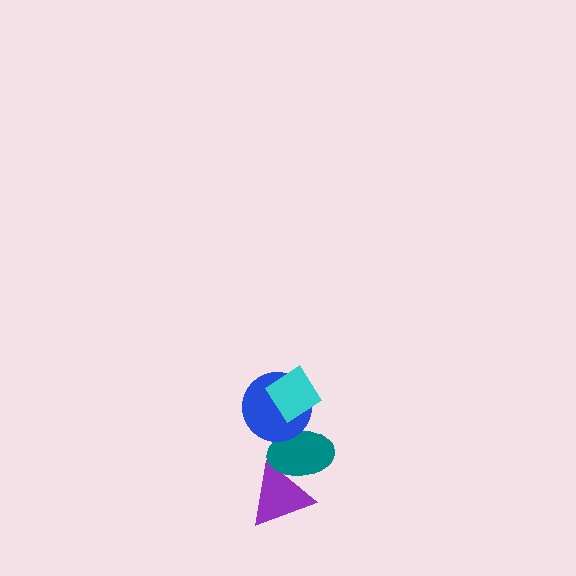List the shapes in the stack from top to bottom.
From top to bottom: the cyan diamond, the blue circle, the teal ellipse, the purple triangle.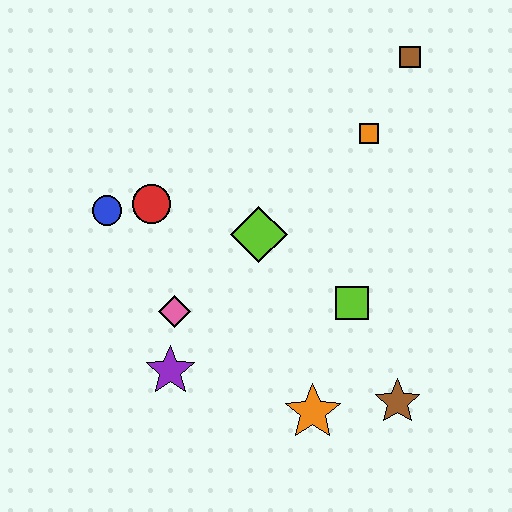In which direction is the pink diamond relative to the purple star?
The pink diamond is above the purple star.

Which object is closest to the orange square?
The brown square is closest to the orange square.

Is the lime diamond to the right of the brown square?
No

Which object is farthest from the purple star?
The brown square is farthest from the purple star.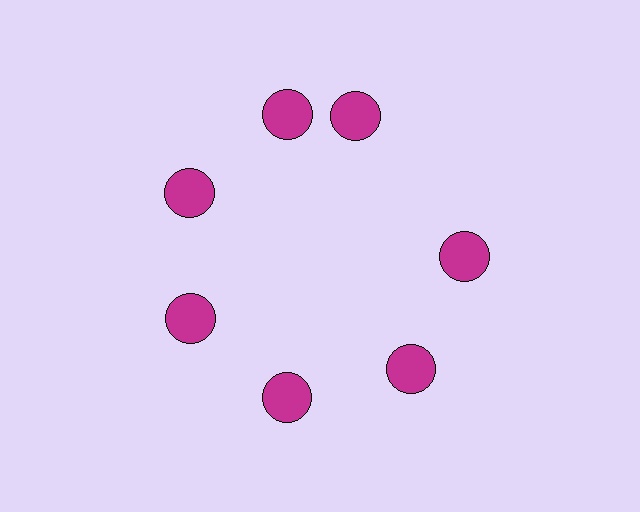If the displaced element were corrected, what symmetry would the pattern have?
It would have 7-fold rotational symmetry — the pattern would map onto itself every 51 degrees.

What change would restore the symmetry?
The symmetry would be restored by rotating it back into even spacing with its neighbors so that all 7 circles sit at equal angles and equal distance from the center.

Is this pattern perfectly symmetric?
No. The 7 magenta circles are arranged in a ring, but one element near the 1 o'clock position is rotated out of alignment along the ring, breaking the 7-fold rotational symmetry.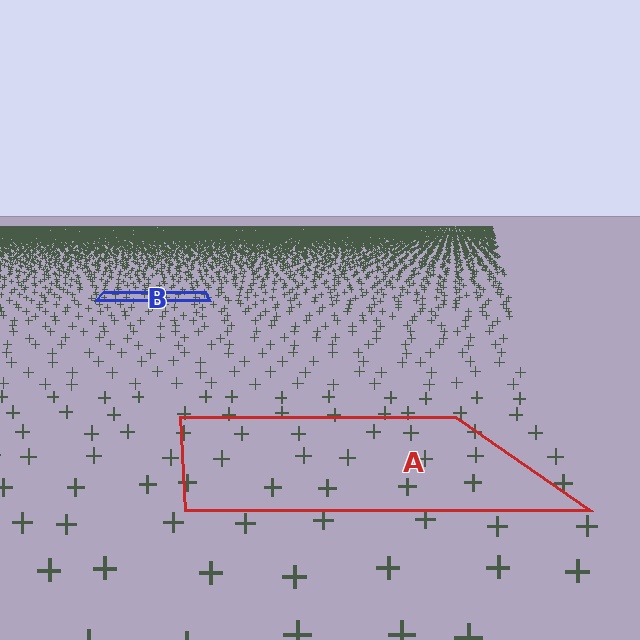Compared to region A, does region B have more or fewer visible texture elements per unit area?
Region B has more texture elements per unit area — they are packed more densely because it is farther away.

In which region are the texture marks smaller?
The texture marks are smaller in region B, because it is farther away.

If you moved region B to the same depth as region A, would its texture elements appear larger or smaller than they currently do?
They would appear larger. At a closer depth, the same texture elements are projected at a bigger on-screen size.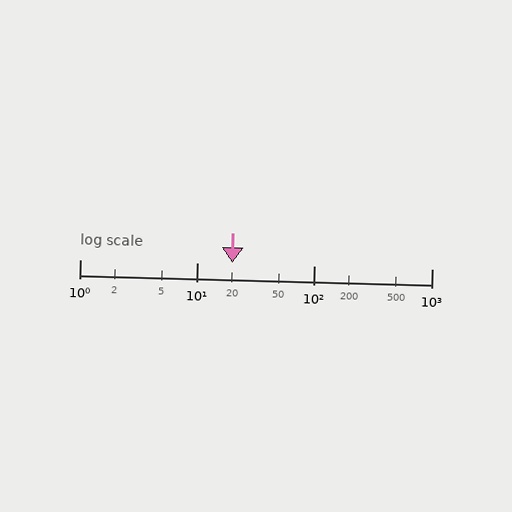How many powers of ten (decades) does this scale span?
The scale spans 3 decades, from 1 to 1000.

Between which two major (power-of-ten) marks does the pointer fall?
The pointer is between 10 and 100.